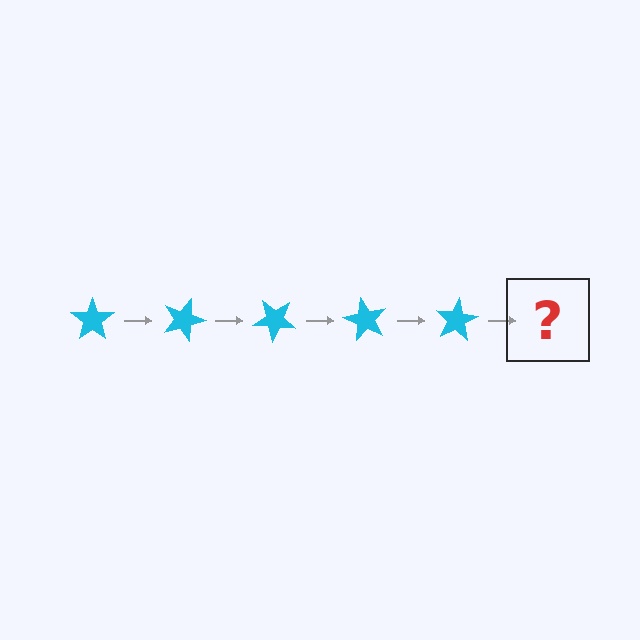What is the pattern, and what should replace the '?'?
The pattern is that the star rotates 20 degrees each step. The '?' should be a cyan star rotated 100 degrees.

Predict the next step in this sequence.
The next step is a cyan star rotated 100 degrees.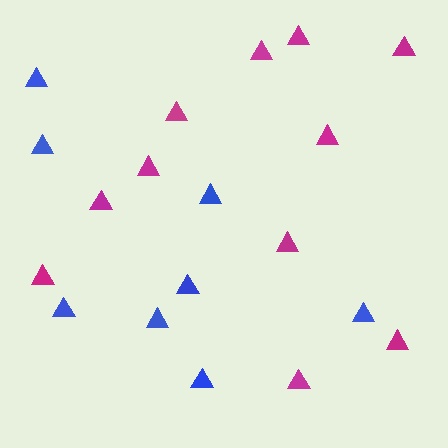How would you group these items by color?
There are 2 groups: one group of blue triangles (8) and one group of magenta triangles (11).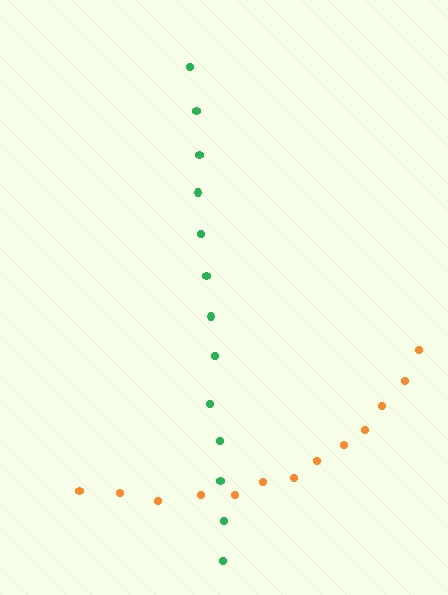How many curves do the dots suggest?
There are 2 distinct paths.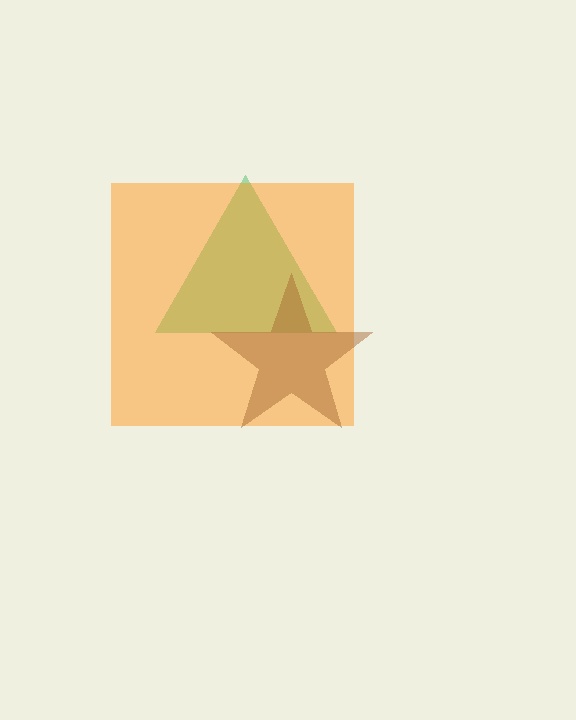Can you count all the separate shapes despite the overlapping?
Yes, there are 3 separate shapes.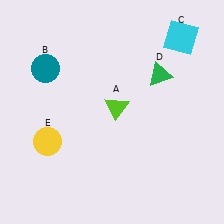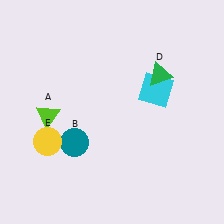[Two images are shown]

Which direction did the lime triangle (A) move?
The lime triangle (A) moved left.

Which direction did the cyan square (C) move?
The cyan square (C) moved down.